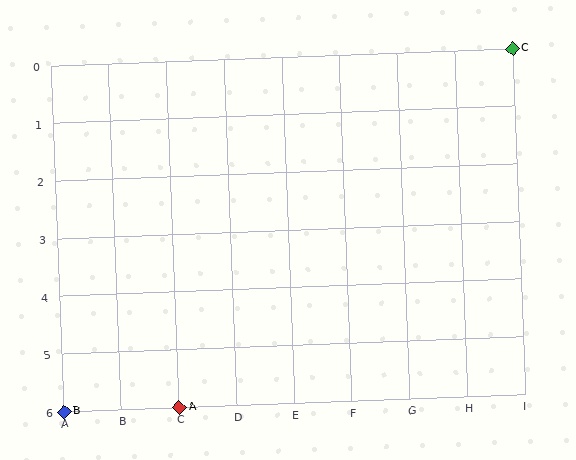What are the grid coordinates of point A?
Point A is at grid coordinates (C, 6).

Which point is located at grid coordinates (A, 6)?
Point B is at (A, 6).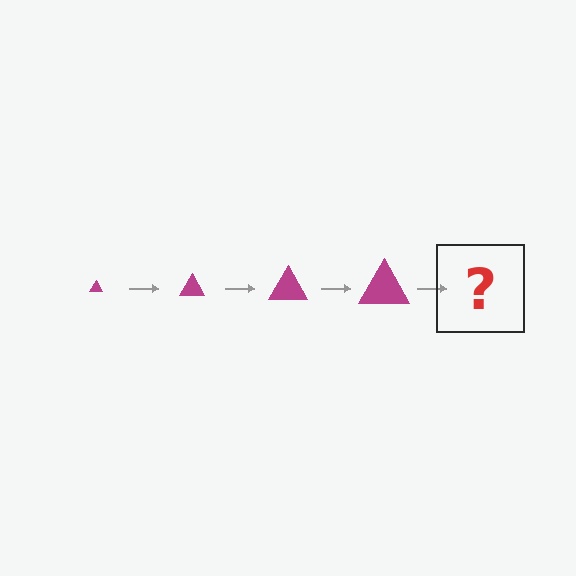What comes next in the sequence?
The next element should be a magenta triangle, larger than the previous one.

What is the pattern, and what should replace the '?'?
The pattern is that the triangle gets progressively larger each step. The '?' should be a magenta triangle, larger than the previous one.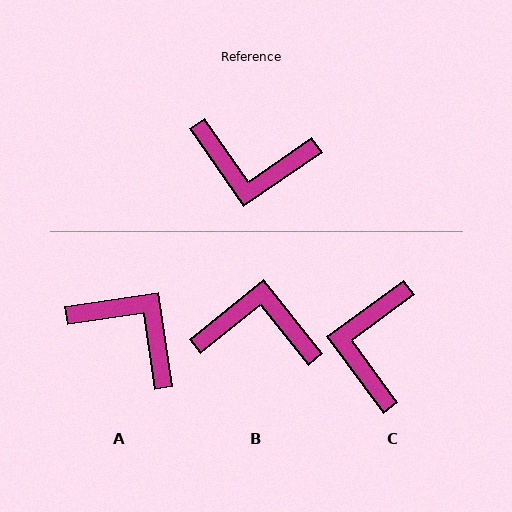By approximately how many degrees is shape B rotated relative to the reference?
Approximately 176 degrees clockwise.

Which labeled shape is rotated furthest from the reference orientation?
B, about 176 degrees away.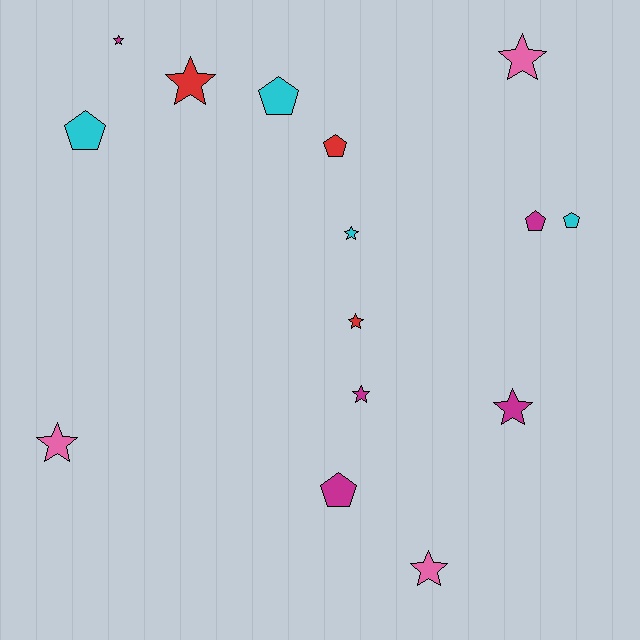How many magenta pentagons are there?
There are 2 magenta pentagons.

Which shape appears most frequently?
Star, with 9 objects.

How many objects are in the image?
There are 15 objects.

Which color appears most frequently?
Magenta, with 5 objects.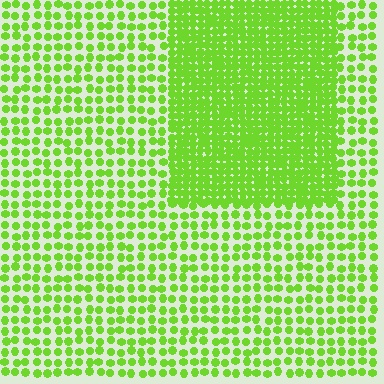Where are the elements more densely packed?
The elements are more densely packed inside the rectangle boundary.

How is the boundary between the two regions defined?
The boundary is defined by a change in element density (approximately 2.2x ratio). All elements are the same color, size, and shape.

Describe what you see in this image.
The image contains small lime elements arranged at two different densities. A rectangle-shaped region is visible where the elements are more densely packed than the surrounding area.